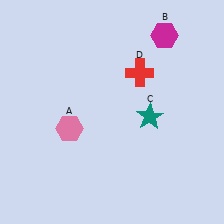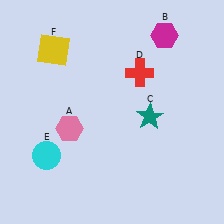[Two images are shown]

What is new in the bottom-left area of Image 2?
A cyan circle (E) was added in the bottom-left area of Image 2.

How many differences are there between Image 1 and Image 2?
There are 2 differences between the two images.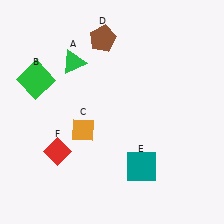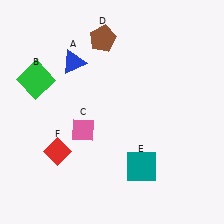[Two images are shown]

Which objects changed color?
A changed from green to blue. C changed from orange to pink.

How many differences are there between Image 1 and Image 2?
There are 2 differences between the two images.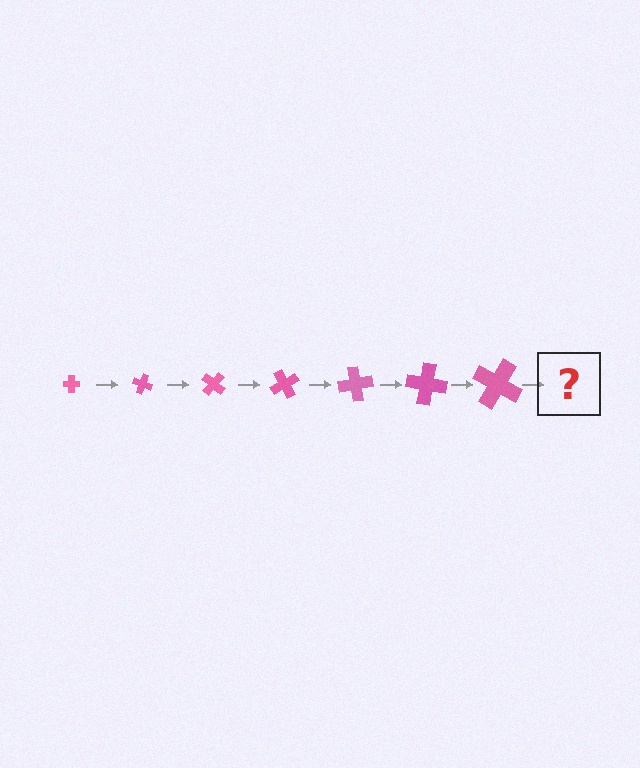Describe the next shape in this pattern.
It should be a cross, larger than the previous one and rotated 140 degrees from the start.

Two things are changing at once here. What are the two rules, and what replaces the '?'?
The two rules are that the cross grows larger each step and it rotates 20 degrees each step. The '?' should be a cross, larger than the previous one and rotated 140 degrees from the start.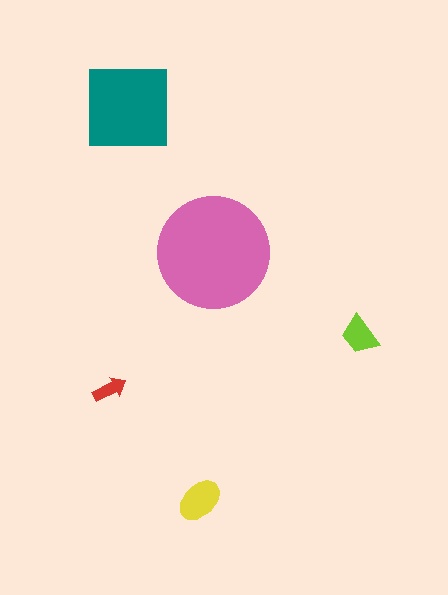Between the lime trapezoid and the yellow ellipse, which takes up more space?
The yellow ellipse.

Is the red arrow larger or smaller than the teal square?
Smaller.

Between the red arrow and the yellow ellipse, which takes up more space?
The yellow ellipse.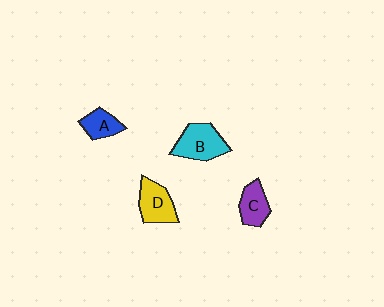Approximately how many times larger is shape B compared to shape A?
Approximately 1.6 times.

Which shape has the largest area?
Shape B (cyan).